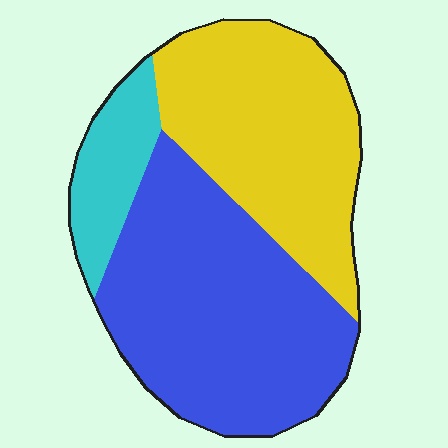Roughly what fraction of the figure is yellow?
Yellow takes up between a quarter and a half of the figure.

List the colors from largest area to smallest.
From largest to smallest: blue, yellow, cyan.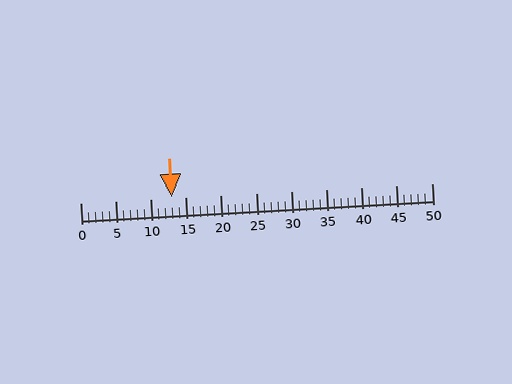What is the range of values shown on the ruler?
The ruler shows values from 0 to 50.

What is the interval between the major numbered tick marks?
The major tick marks are spaced 5 units apart.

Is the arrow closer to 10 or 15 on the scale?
The arrow is closer to 15.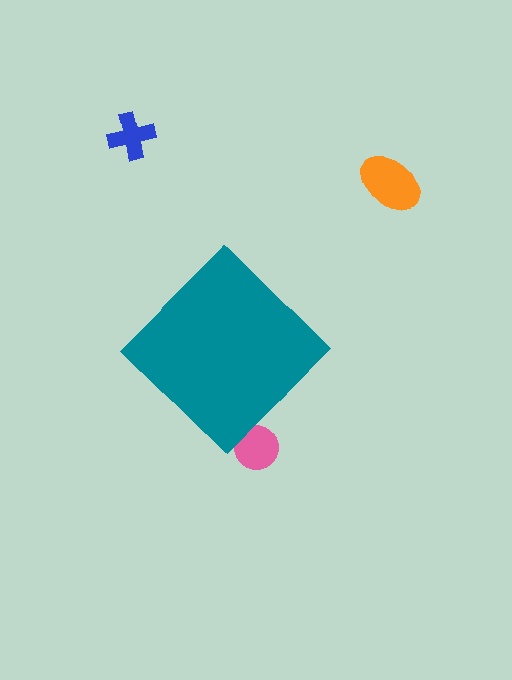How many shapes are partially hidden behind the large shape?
1 shape is partially hidden.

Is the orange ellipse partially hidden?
No, the orange ellipse is fully visible.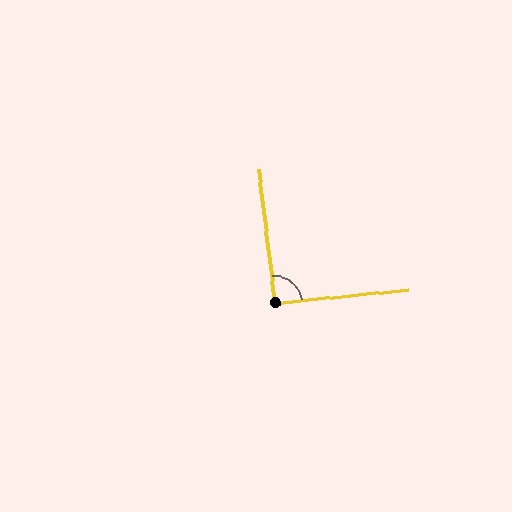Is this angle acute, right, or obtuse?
It is approximately a right angle.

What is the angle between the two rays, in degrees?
Approximately 91 degrees.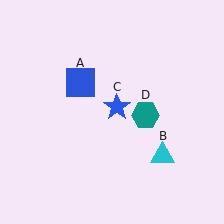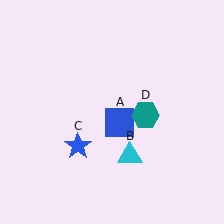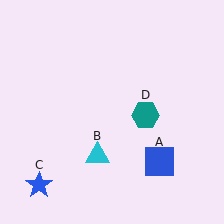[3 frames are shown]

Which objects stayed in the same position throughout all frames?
Teal hexagon (object D) remained stationary.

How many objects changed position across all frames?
3 objects changed position: blue square (object A), cyan triangle (object B), blue star (object C).